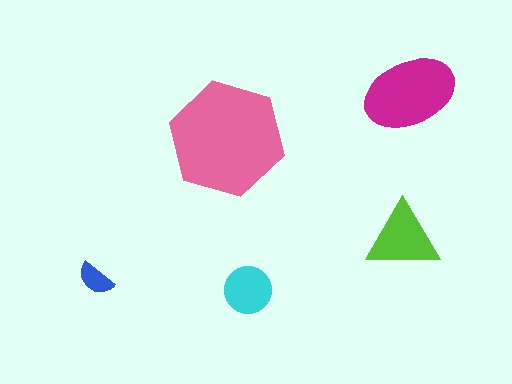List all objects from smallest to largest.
The blue semicircle, the cyan circle, the lime triangle, the magenta ellipse, the pink hexagon.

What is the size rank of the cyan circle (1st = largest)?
4th.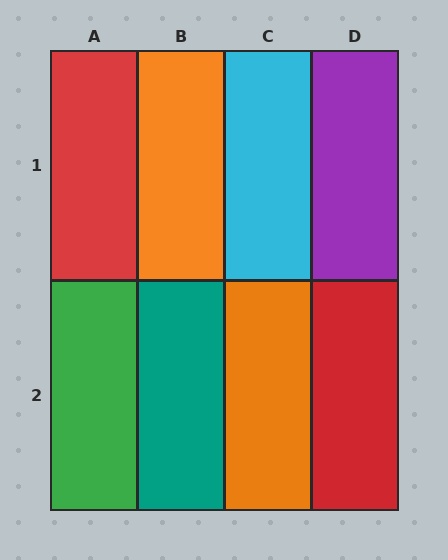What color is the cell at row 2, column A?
Green.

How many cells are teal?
1 cell is teal.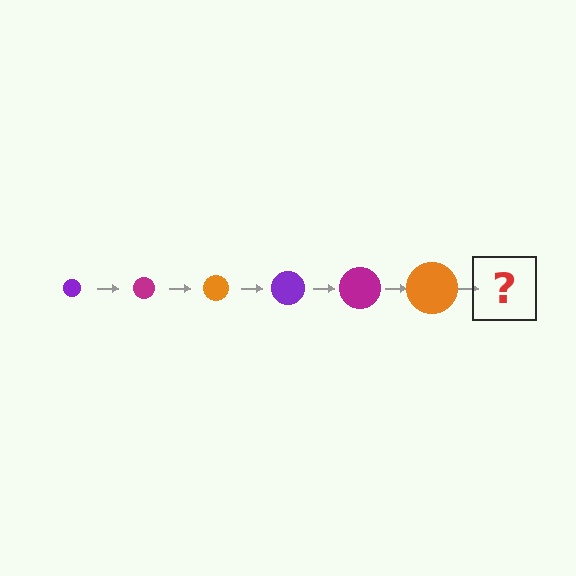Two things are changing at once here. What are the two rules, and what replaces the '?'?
The two rules are that the circle grows larger each step and the color cycles through purple, magenta, and orange. The '?' should be a purple circle, larger than the previous one.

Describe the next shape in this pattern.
It should be a purple circle, larger than the previous one.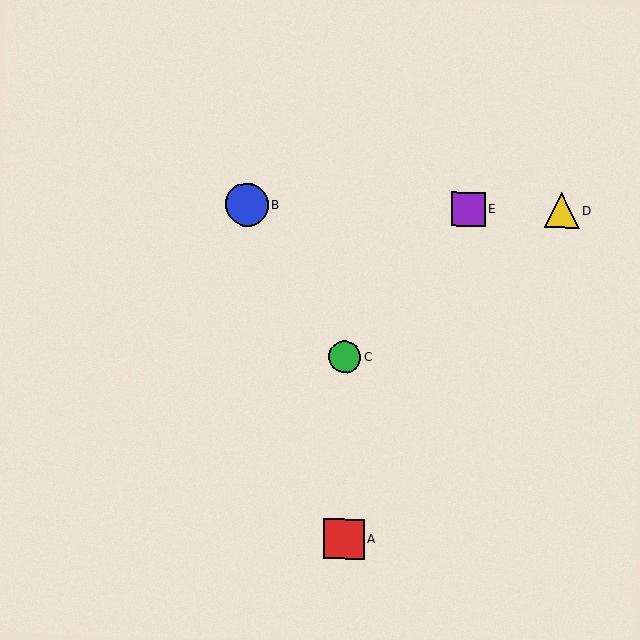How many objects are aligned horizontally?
3 objects (B, D, E) are aligned horizontally.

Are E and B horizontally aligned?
Yes, both are at y≈209.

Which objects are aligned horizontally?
Objects B, D, E are aligned horizontally.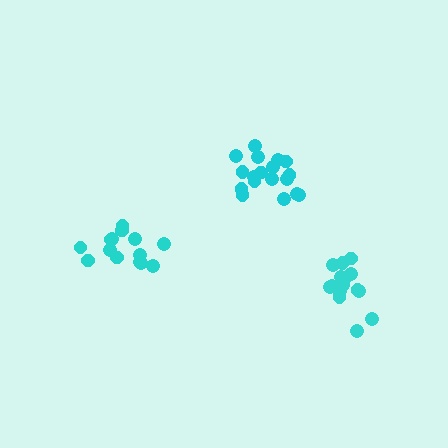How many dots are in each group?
Group 1: 14 dots, Group 2: 18 dots, Group 3: 16 dots (48 total).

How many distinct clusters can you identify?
There are 3 distinct clusters.